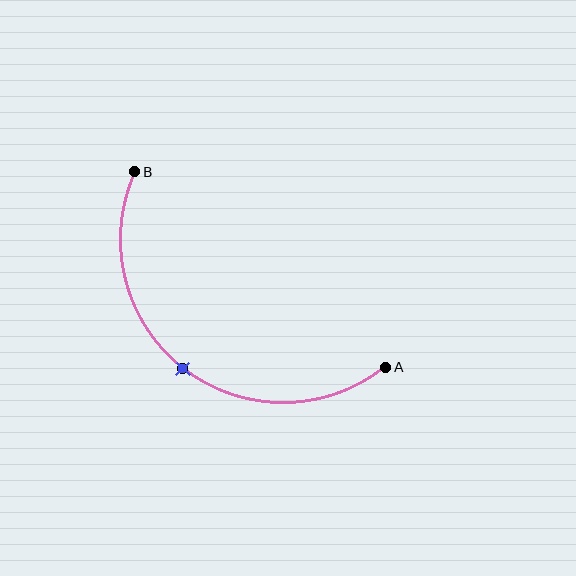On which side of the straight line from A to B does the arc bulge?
The arc bulges below and to the left of the straight line connecting A and B.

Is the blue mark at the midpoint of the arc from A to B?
Yes. The blue mark lies on the arc at equal arc-length from both A and B — it is the arc midpoint.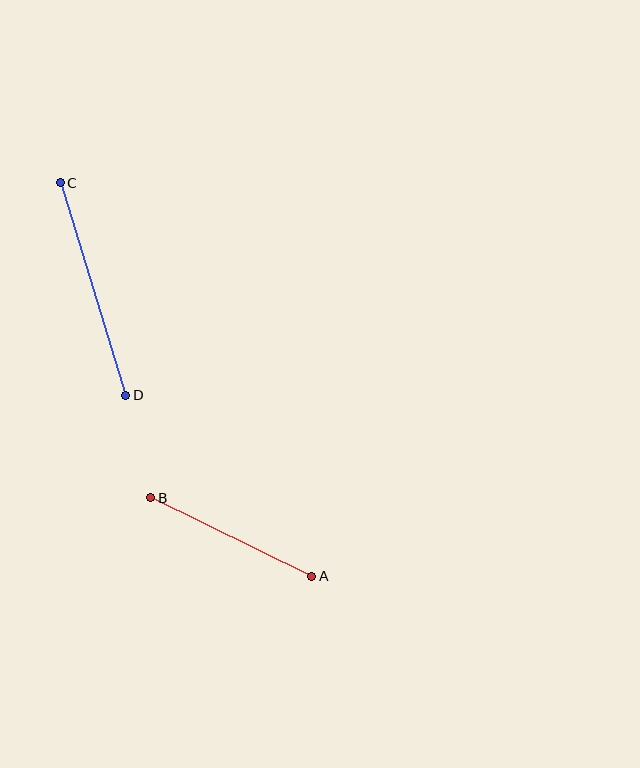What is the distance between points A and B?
The distance is approximately 179 pixels.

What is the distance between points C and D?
The distance is approximately 222 pixels.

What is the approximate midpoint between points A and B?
The midpoint is at approximately (231, 537) pixels.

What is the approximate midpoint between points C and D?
The midpoint is at approximately (93, 289) pixels.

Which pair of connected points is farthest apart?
Points C and D are farthest apart.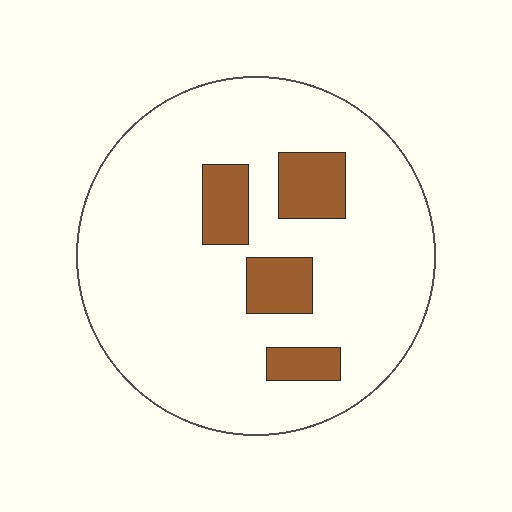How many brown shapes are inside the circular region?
4.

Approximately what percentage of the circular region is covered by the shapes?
Approximately 15%.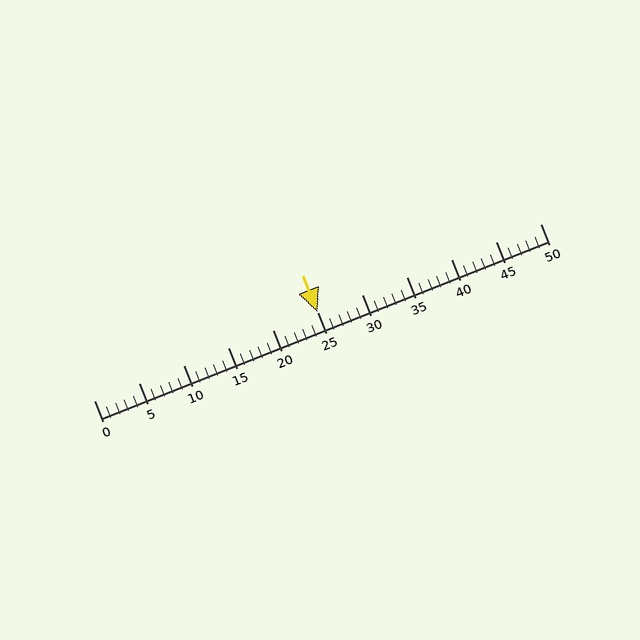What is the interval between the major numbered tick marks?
The major tick marks are spaced 5 units apart.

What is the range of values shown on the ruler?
The ruler shows values from 0 to 50.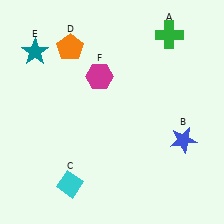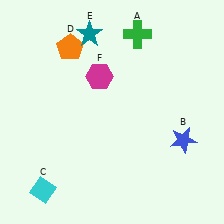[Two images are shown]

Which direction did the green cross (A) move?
The green cross (A) moved left.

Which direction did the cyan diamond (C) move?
The cyan diamond (C) moved left.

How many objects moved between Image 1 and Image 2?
3 objects moved between the two images.